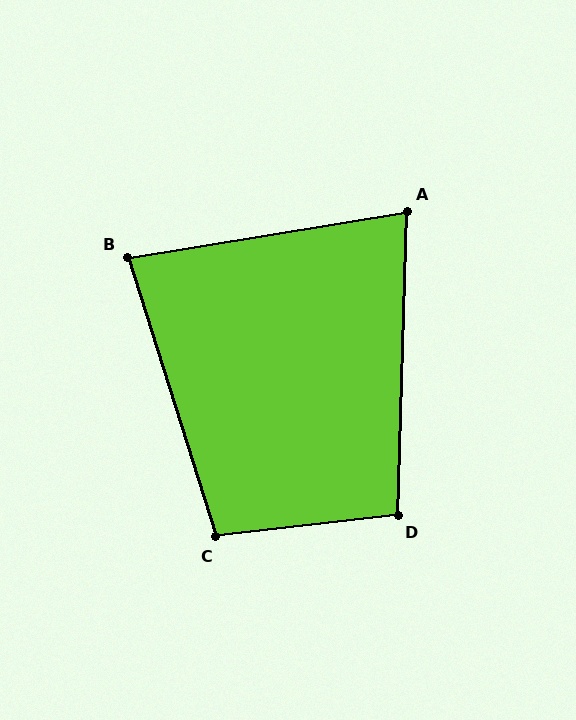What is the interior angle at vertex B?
Approximately 82 degrees (acute).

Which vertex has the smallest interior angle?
A, at approximately 79 degrees.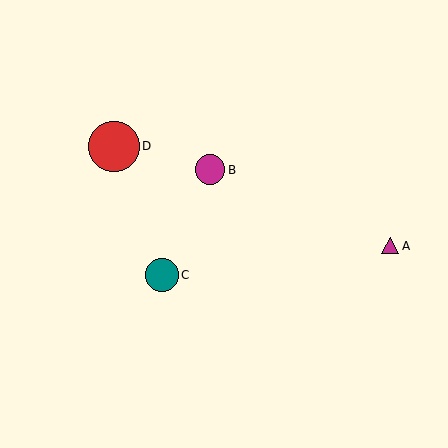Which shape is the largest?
The red circle (labeled D) is the largest.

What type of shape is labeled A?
Shape A is a magenta triangle.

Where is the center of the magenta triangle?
The center of the magenta triangle is at (390, 246).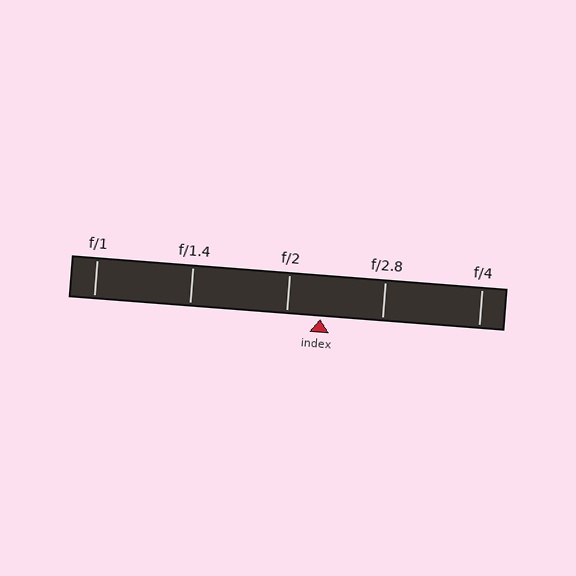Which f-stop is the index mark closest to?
The index mark is closest to f/2.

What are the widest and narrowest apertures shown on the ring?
The widest aperture shown is f/1 and the narrowest is f/4.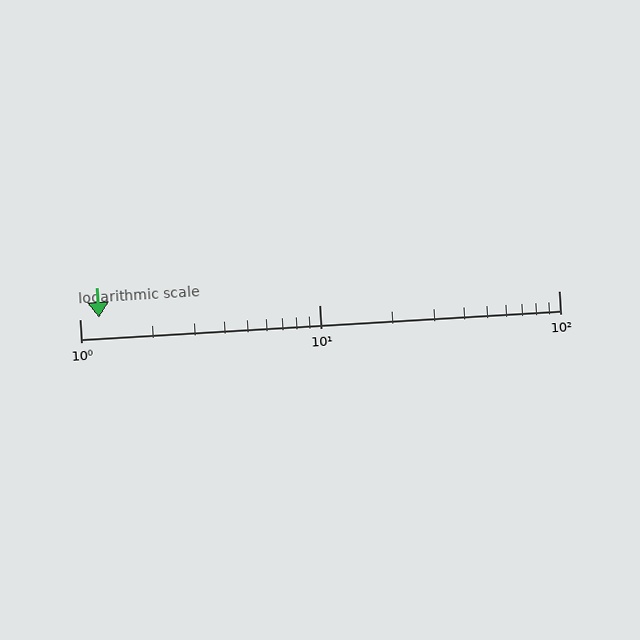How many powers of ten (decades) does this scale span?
The scale spans 2 decades, from 1 to 100.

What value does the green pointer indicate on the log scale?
The pointer indicates approximately 1.2.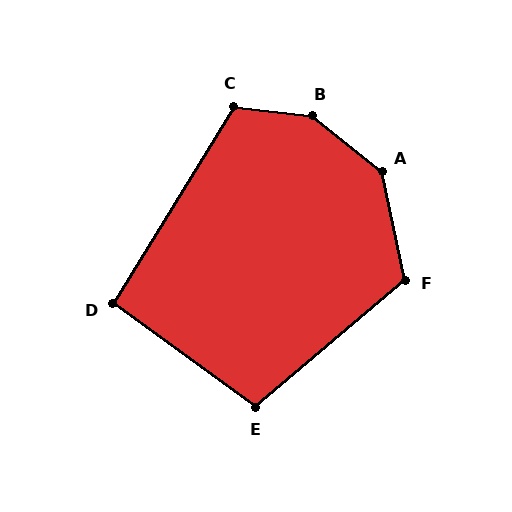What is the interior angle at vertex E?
Approximately 104 degrees (obtuse).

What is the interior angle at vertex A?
Approximately 141 degrees (obtuse).